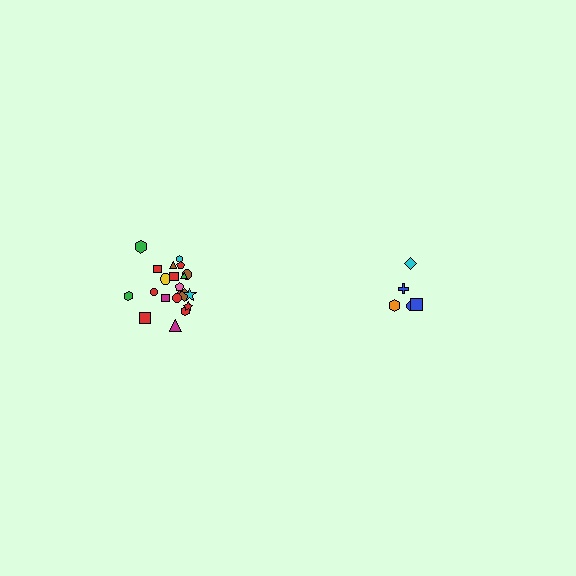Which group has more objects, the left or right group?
The left group.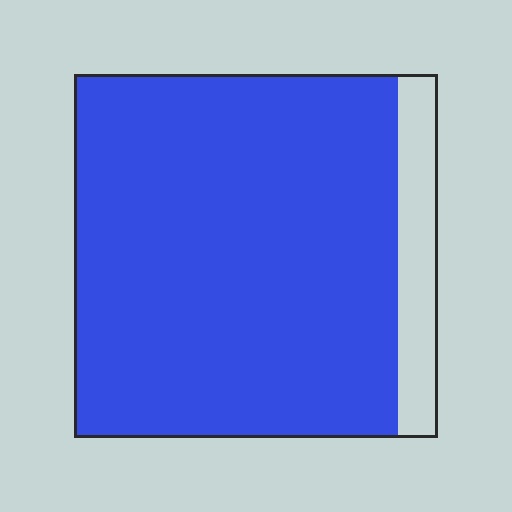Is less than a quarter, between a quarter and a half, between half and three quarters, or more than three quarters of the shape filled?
More than three quarters.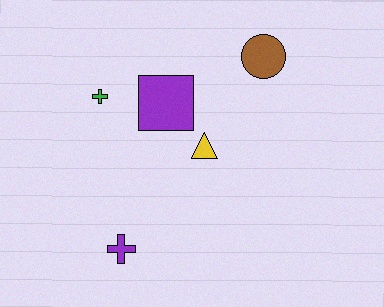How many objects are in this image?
There are 5 objects.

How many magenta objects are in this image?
There are no magenta objects.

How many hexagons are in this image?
There are no hexagons.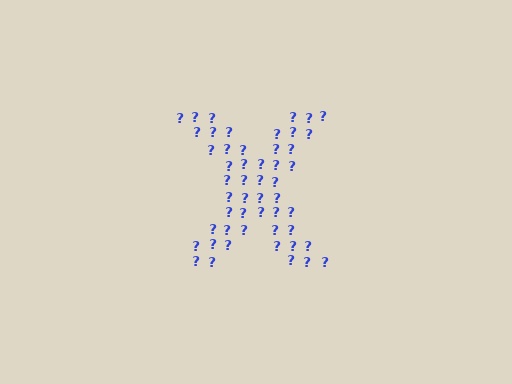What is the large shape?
The large shape is the letter X.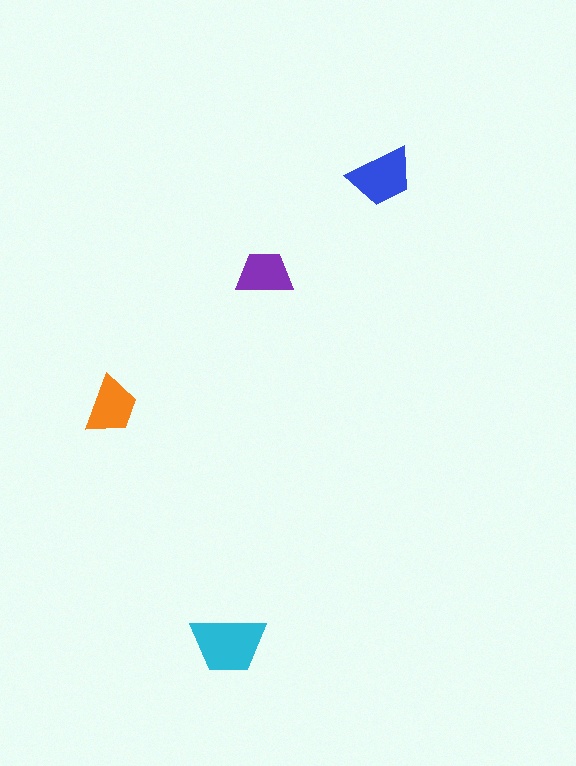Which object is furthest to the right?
The blue trapezoid is rightmost.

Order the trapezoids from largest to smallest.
the cyan one, the blue one, the orange one, the purple one.